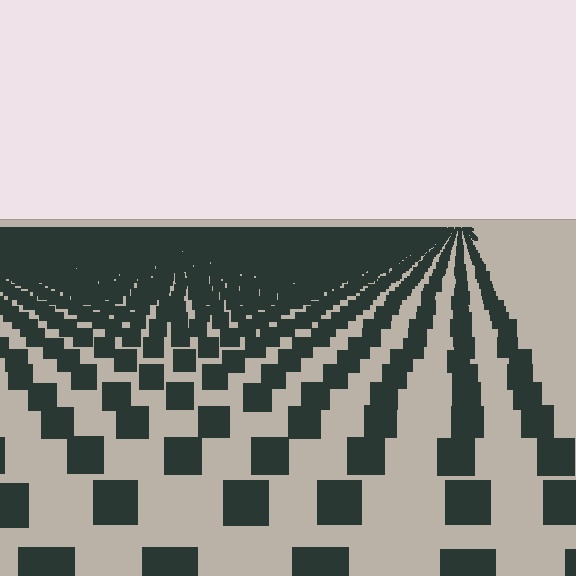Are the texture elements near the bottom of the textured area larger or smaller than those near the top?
Larger. Near the bottom, elements are closer to the viewer and appear at a bigger on-screen size.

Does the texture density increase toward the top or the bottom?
Density increases toward the top.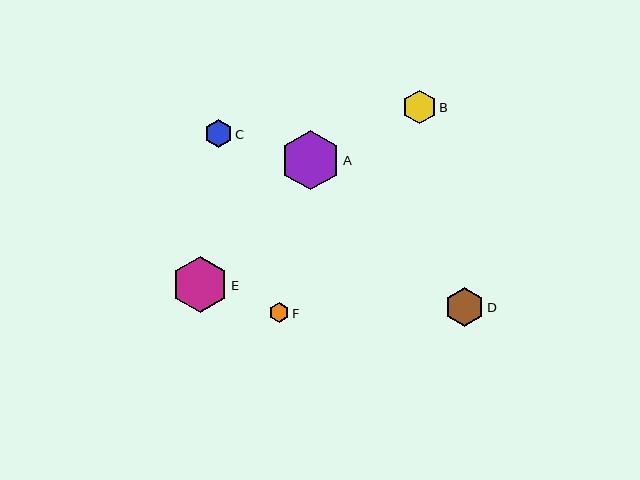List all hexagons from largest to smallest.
From largest to smallest: A, E, D, B, C, F.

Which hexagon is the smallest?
Hexagon F is the smallest with a size of approximately 20 pixels.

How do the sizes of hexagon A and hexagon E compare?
Hexagon A and hexagon E are approximately the same size.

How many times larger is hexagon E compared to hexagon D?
Hexagon E is approximately 1.4 times the size of hexagon D.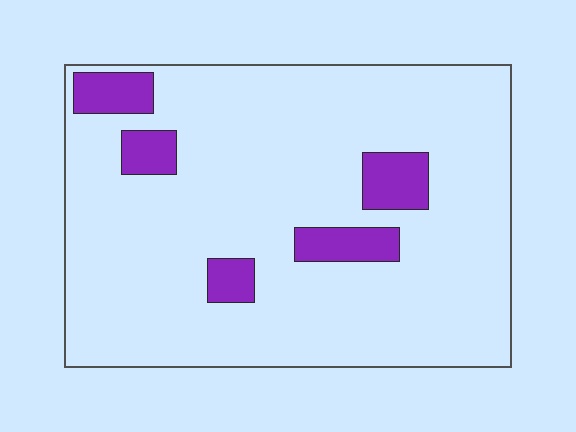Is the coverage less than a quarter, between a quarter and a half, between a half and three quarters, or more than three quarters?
Less than a quarter.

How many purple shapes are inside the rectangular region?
5.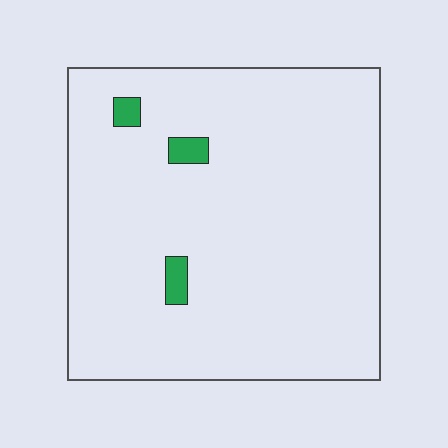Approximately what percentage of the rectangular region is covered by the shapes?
Approximately 5%.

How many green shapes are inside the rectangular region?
3.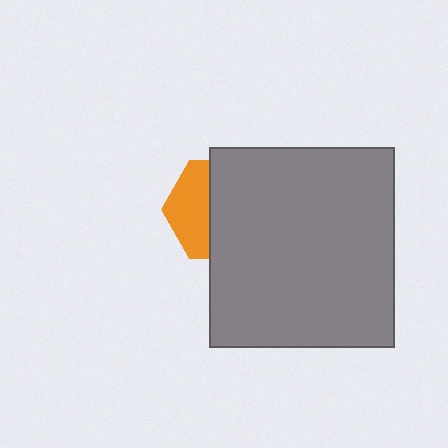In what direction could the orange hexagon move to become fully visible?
The orange hexagon could move left. That would shift it out from behind the gray rectangle entirely.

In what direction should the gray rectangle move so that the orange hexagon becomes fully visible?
The gray rectangle should move right. That is the shortest direction to clear the overlap and leave the orange hexagon fully visible.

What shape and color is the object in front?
The object in front is a gray rectangle.